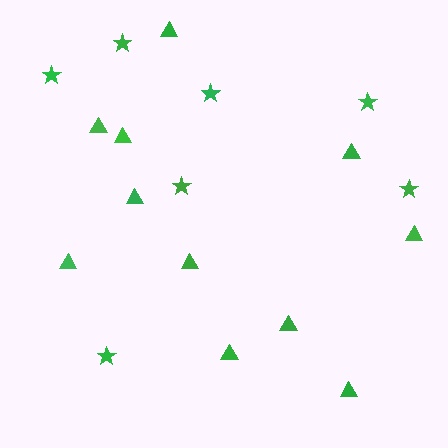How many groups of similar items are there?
There are 2 groups: one group of stars (7) and one group of triangles (11).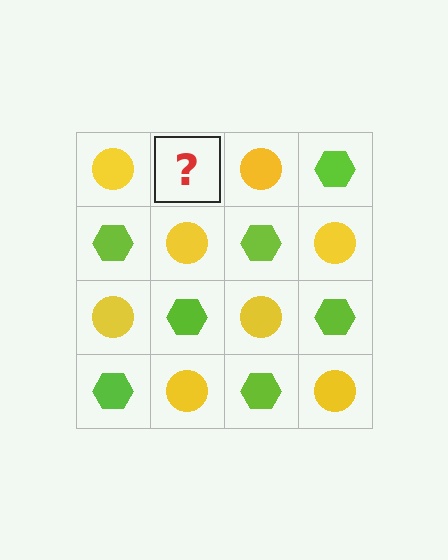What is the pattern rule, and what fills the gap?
The rule is that it alternates yellow circle and lime hexagon in a checkerboard pattern. The gap should be filled with a lime hexagon.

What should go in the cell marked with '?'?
The missing cell should contain a lime hexagon.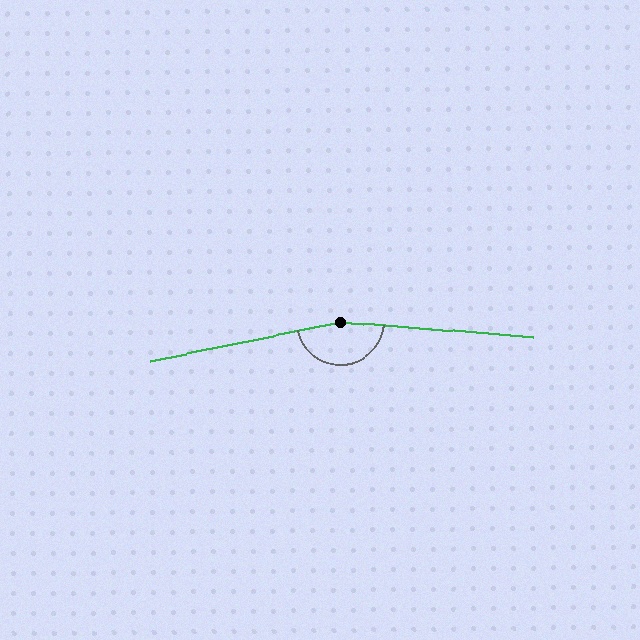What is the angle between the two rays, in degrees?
Approximately 164 degrees.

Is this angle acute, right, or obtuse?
It is obtuse.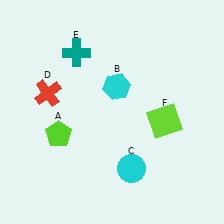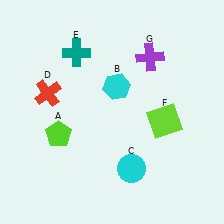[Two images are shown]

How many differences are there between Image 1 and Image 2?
There is 1 difference between the two images.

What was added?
A purple cross (G) was added in Image 2.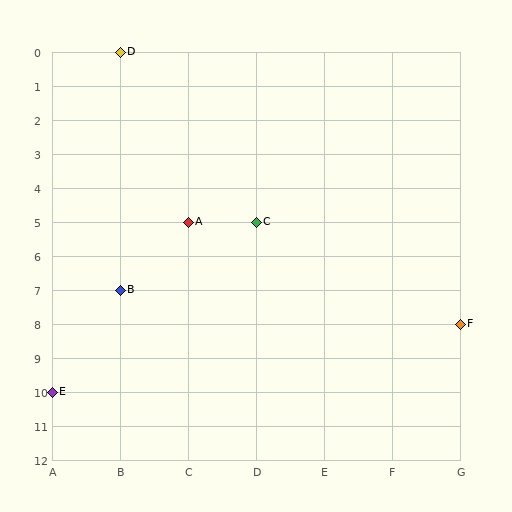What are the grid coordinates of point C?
Point C is at grid coordinates (D, 5).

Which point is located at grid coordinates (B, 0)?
Point D is at (B, 0).